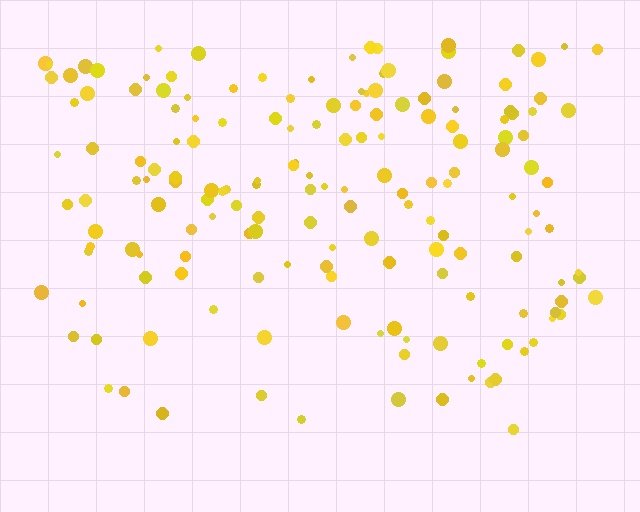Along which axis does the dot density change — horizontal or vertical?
Vertical.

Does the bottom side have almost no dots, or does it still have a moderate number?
Still a moderate number, just noticeably fewer than the top.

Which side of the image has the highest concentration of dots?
The top.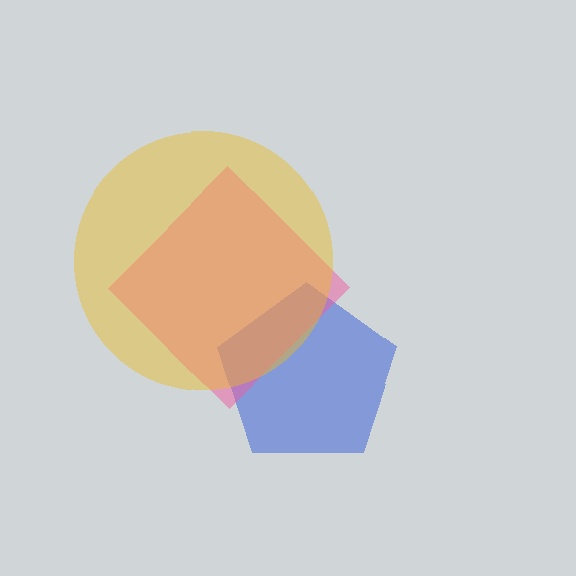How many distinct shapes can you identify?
There are 3 distinct shapes: a blue pentagon, a pink diamond, a yellow circle.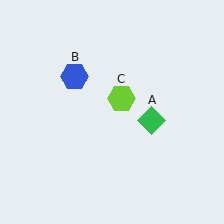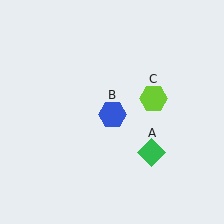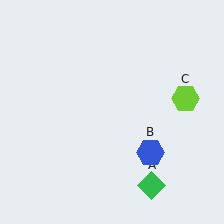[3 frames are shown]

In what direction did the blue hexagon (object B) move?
The blue hexagon (object B) moved down and to the right.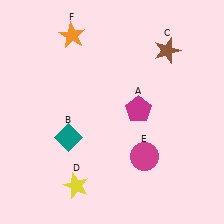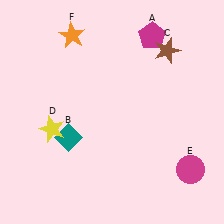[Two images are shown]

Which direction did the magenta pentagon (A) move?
The magenta pentagon (A) moved up.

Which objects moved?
The objects that moved are: the magenta pentagon (A), the yellow star (D), the magenta circle (E).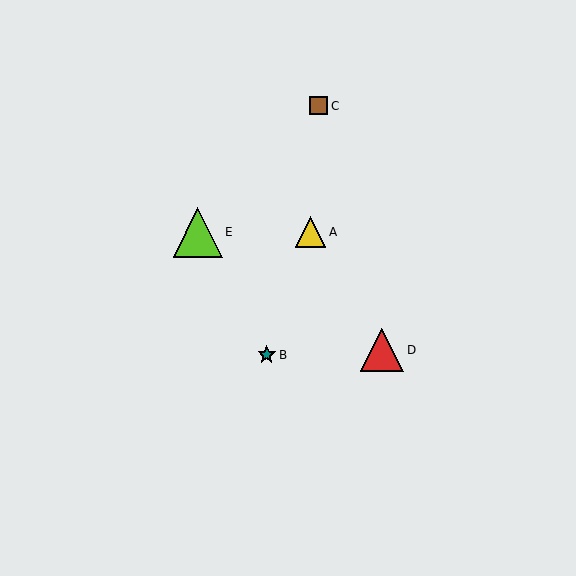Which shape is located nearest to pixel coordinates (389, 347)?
The red triangle (labeled D) at (382, 350) is nearest to that location.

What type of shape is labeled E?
Shape E is a lime triangle.